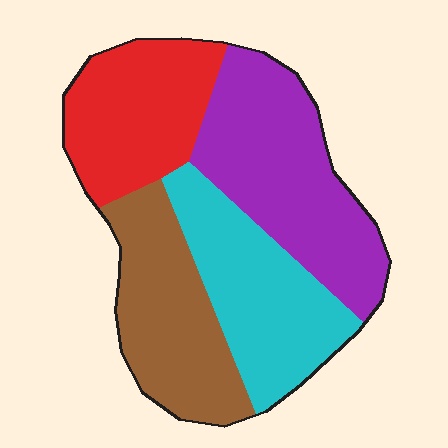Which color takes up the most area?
Purple, at roughly 30%.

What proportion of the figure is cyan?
Cyan takes up about one quarter (1/4) of the figure.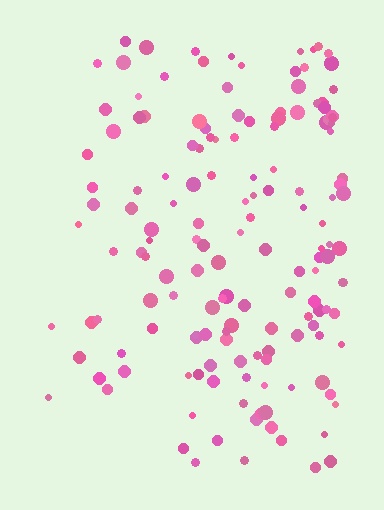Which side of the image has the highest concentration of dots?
The right.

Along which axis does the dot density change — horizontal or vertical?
Horizontal.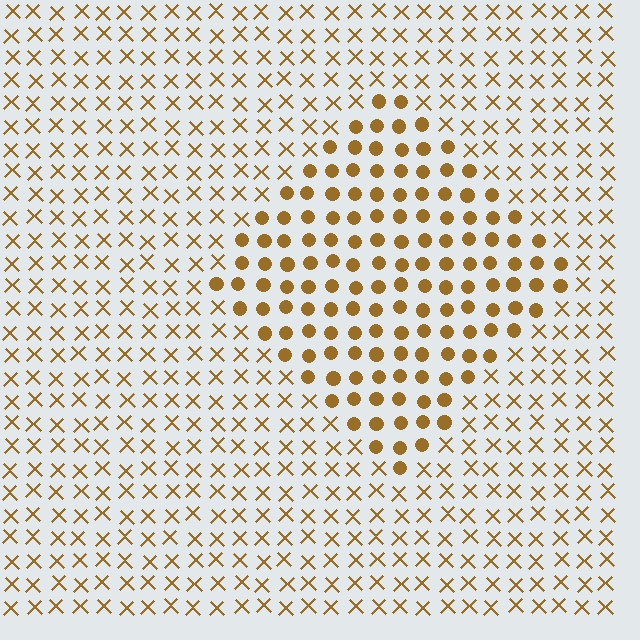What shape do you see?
I see a diamond.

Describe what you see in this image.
The image is filled with small brown elements arranged in a uniform grid. A diamond-shaped region contains circles, while the surrounding area contains X marks. The boundary is defined purely by the change in element shape.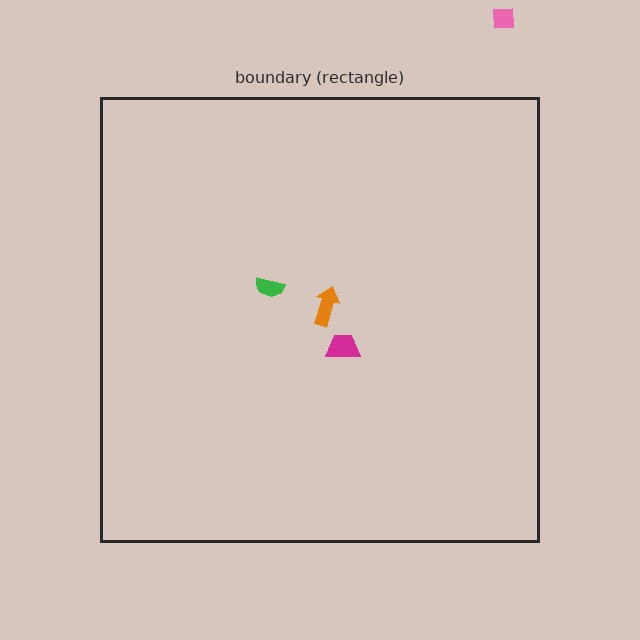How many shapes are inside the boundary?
3 inside, 1 outside.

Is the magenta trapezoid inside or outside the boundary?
Inside.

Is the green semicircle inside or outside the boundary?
Inside.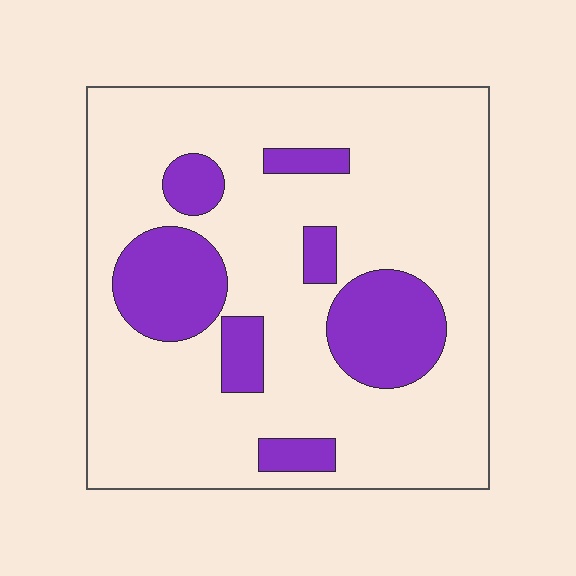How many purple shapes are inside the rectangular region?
7.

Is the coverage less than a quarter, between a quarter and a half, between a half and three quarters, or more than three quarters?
Less than a quarter.